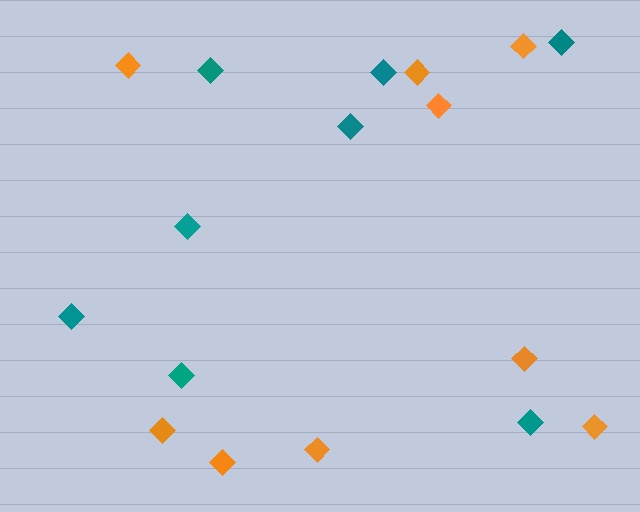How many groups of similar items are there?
There are 2 groups: one group of orange diamonds (9) and one group of teal diamonds (8).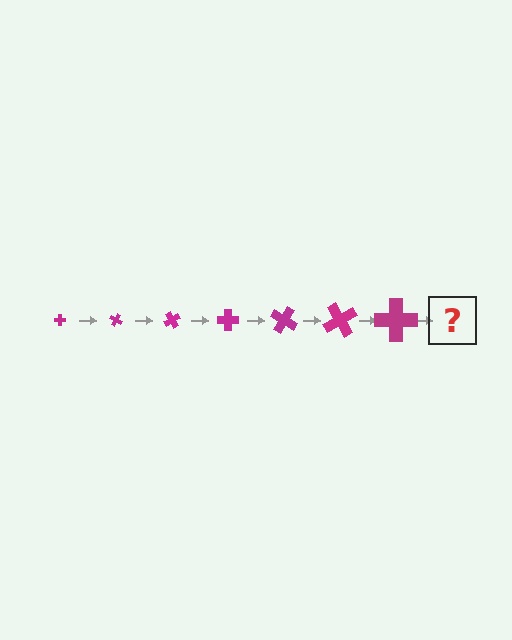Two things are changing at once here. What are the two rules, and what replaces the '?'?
The two rules are that the cross grows larger each step and it rotates 30 degrees each step. The '?' should be a cross, larger than the previous one and rotated 210 degrees from the start.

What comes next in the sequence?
The next element should be a cross, larger than the previous one and rotated 210 degrees from the start.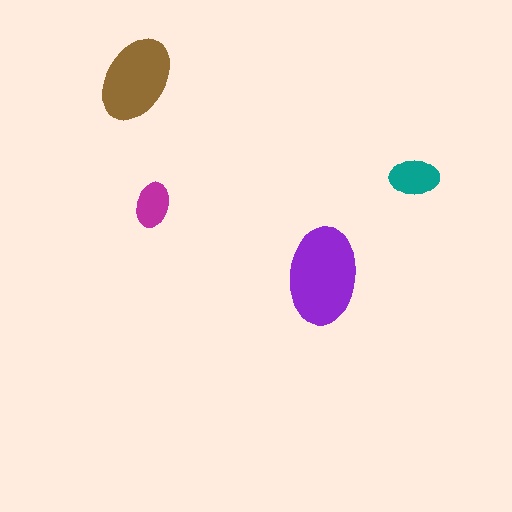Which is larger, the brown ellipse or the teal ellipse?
The brown one.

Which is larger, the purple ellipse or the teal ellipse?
The purple one.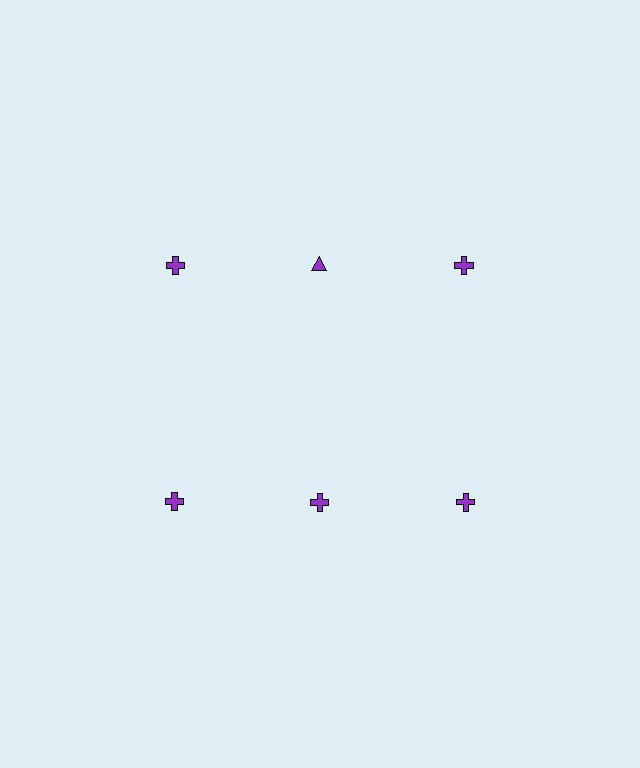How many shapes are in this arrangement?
There are 6 shapes arranged in a grid pattern.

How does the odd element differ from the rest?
It has a different shape: triangle instead of cross.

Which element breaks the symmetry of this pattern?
The purple triangle in the top row, second from left column breaks the symmetry. All other shapes are purple crosses.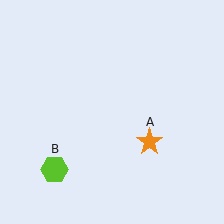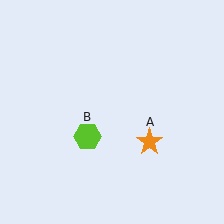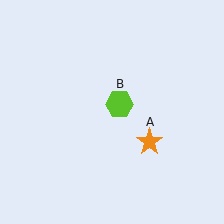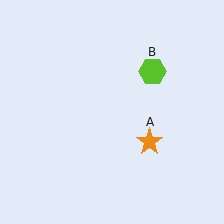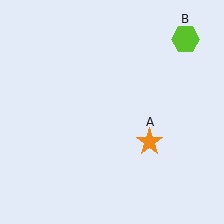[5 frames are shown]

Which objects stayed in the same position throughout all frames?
Orange star (object A) remained stationary.